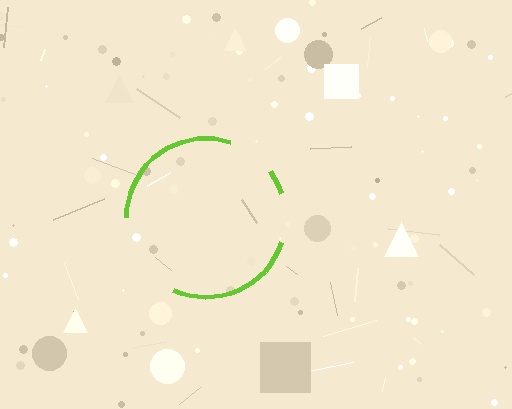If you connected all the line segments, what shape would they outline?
They would outline a circle.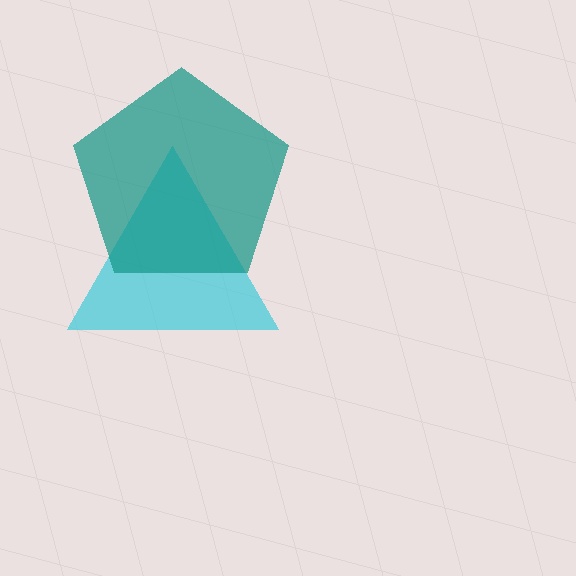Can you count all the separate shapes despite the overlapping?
Yes, there are 2 separate shapes.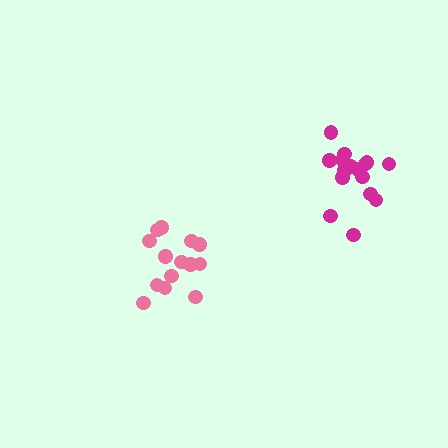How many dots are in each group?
Group 1: 14 dots, Group 2: 16 dots (30 total).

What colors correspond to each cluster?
The clusters are colored: pink, magenta.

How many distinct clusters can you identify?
There are 2 distinct clusters.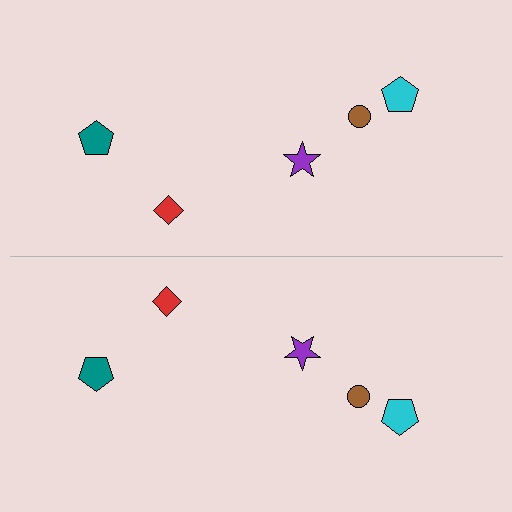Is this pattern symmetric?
Yes, this pattern has bilateral (reflection) symmetry.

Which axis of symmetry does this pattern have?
The pattern has a horizontal axis of symmetry running through the center of the image.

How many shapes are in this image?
There are 10 shapes in this image.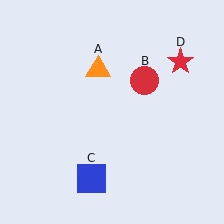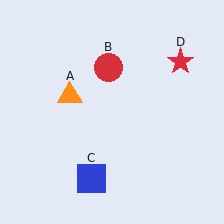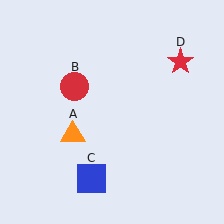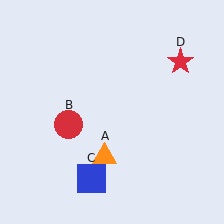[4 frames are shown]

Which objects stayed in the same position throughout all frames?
Blue square (object C) and red star (object D) remained stationary.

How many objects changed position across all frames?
2 objects changed position: orange triangle (object A), red circle (object B).